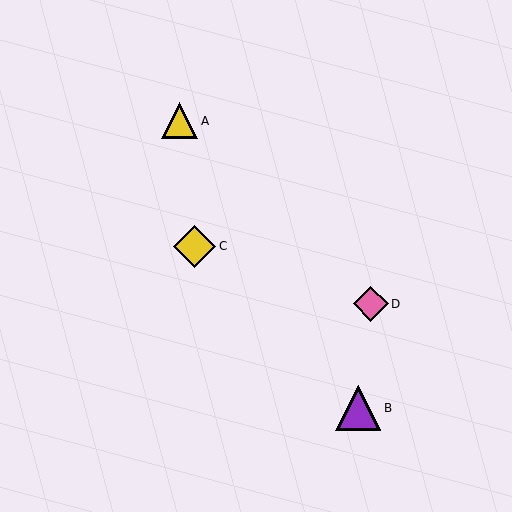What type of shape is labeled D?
Shape D is a pink diamond.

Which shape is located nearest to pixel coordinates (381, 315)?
The pink diamond (labeled D) at (371, 304) is nearest to that location.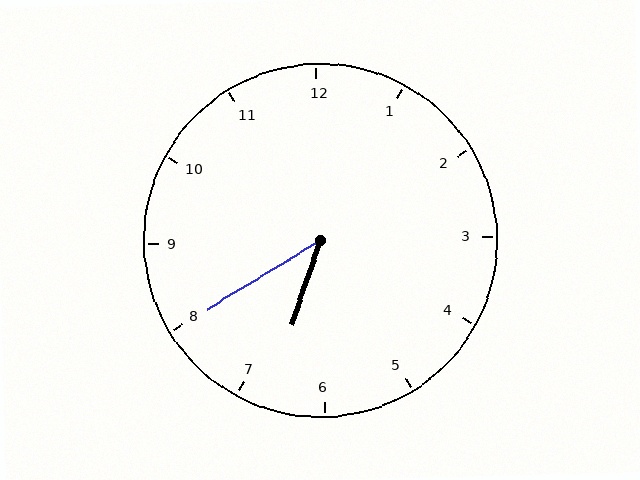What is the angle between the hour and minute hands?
Approximately 40 degrees.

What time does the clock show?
6:40.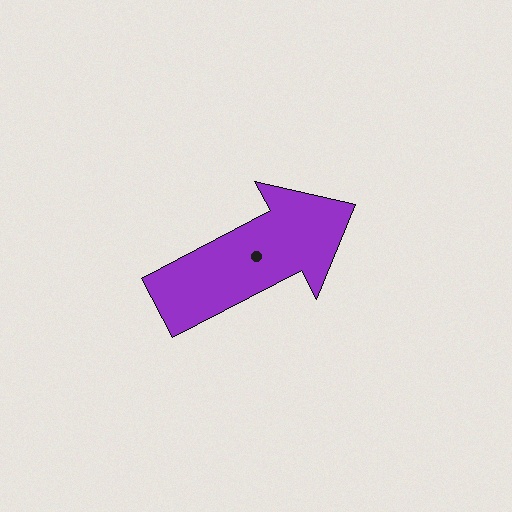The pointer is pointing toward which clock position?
Roughly 2 o'clock.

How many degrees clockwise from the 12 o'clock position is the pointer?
Approximately 62 degrees.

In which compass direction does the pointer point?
Northeast.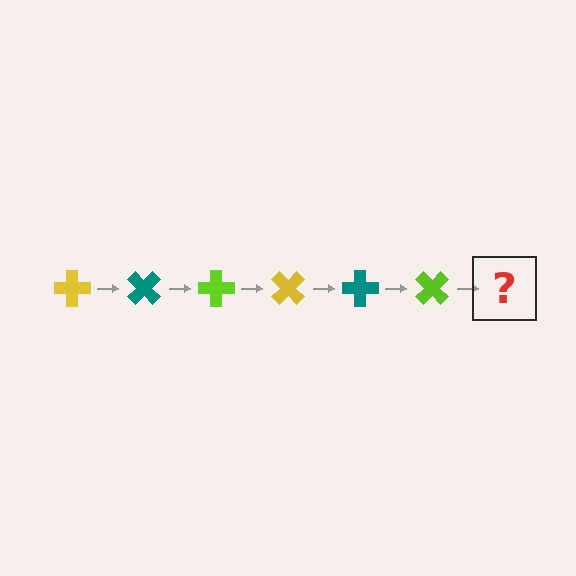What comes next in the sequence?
The next element should be a yellow cross, rotated 270 degrees from the start.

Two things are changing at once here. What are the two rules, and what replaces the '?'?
The two rules are that it rotates 45 degrees each step and the color cycles through yellow, teal, and lime. The '?' should be a yellow cross, rotated 270 degrees from the start.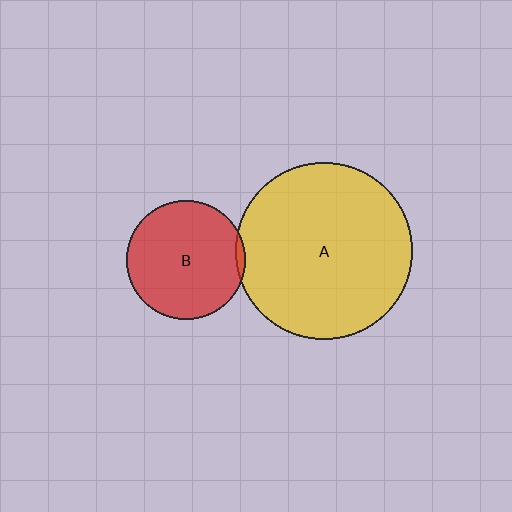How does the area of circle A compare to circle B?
Approximately 2.2 times.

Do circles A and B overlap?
Yes.